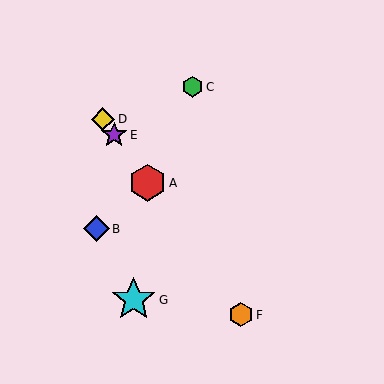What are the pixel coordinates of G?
Object G is at (134, 300).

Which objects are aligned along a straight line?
Objects A, D, E, F are aligned along a straight line.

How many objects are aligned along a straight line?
4 objects (A, D, E, F) are aligned along a straight line.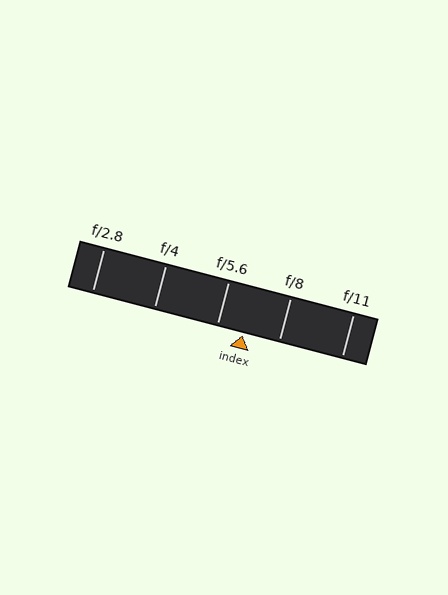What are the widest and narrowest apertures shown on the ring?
The widest aperture shown is f/2.8 and the narrowest is f/11.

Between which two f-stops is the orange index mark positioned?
The index mark is between f/5.6 and f/8.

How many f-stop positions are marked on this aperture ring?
There are 5 f-stop positions marked.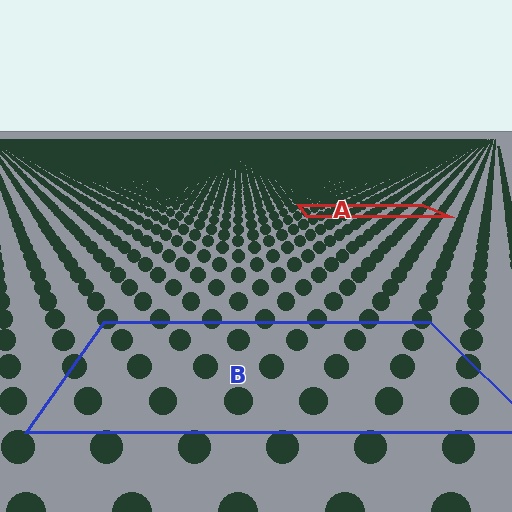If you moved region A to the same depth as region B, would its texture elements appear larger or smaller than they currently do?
They would appear larger. At a closer depth, the same texture elements are projected at a bigger on-screen size.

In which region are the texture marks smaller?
The texture marks are smaller in region A, because it is farther away.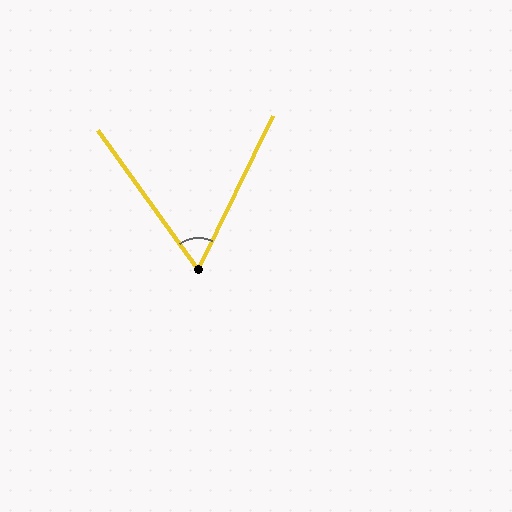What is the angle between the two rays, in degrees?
Approximately 62 degrees.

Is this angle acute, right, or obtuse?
It is acute.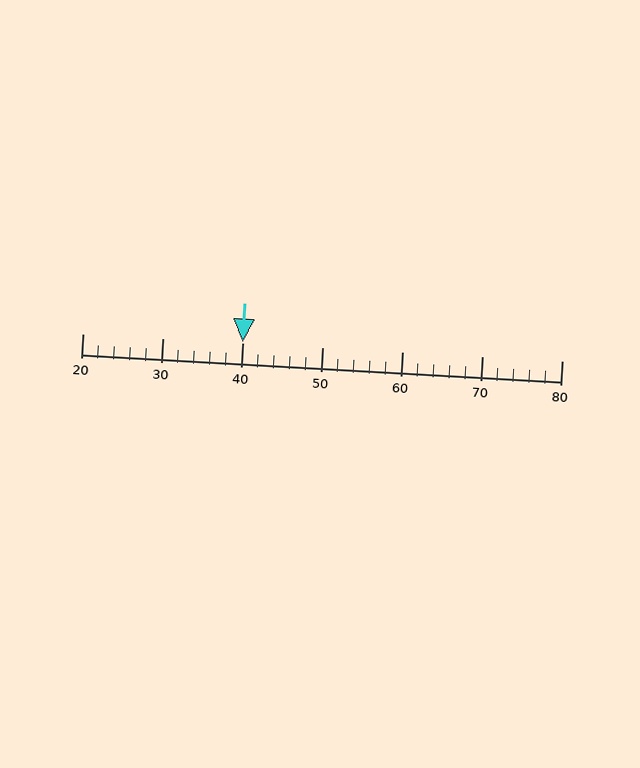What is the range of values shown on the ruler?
The ruler shows values from 20 to 80.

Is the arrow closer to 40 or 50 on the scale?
The arrow is closer to 40.